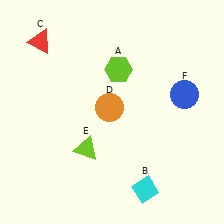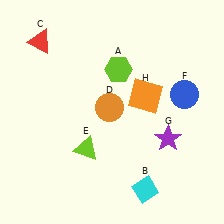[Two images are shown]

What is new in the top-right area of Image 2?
An orange square (H) was added in the top-right area of Image 2.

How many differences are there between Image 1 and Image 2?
There are 2 differences between the two images.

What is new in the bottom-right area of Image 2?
A purple star (G) was added in the bottom-right area of Image 2.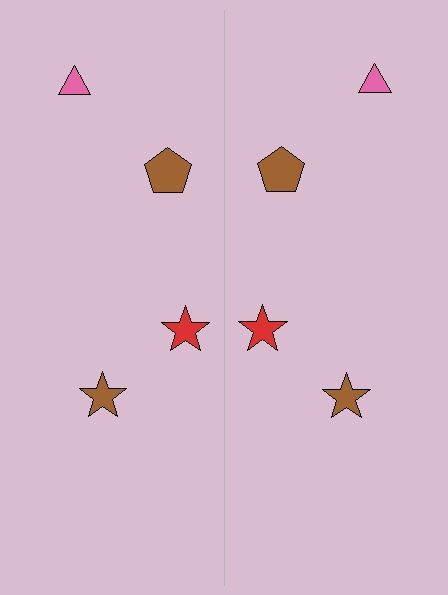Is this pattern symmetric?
Yes, this pattern has bilateral (reflection) symmetry.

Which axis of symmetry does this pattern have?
The pattern has a vertical axis of symmetry running through the center of the image.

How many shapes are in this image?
There are 8 shapes in this image.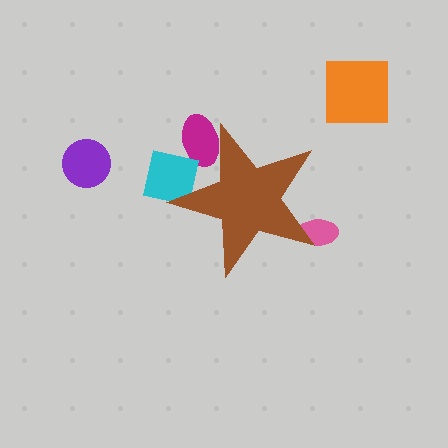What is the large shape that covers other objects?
A brown star.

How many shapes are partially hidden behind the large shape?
3 shapes are partially hidden.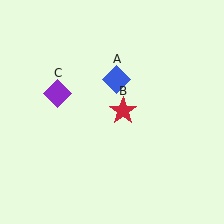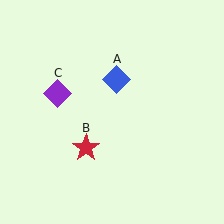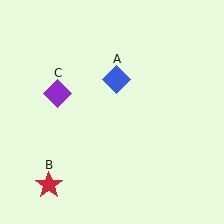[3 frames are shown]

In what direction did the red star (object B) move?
The red star (object B) moved down and to the left.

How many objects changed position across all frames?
1 object changed position: red star (object B).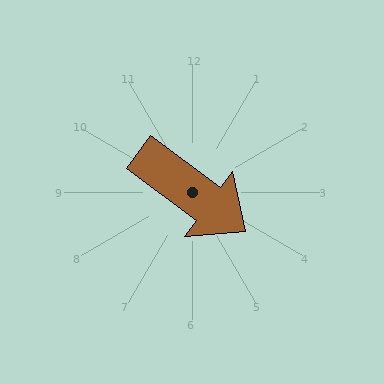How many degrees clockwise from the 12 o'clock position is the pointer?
Approximately 127 degrees.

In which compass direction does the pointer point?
Southeast.